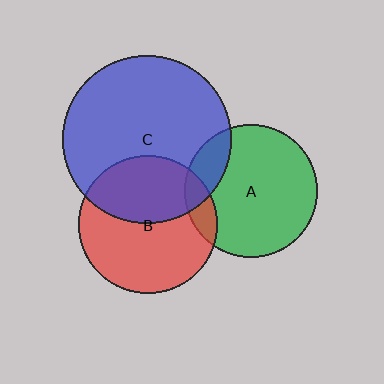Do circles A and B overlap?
Yes.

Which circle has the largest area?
Circle C (blue).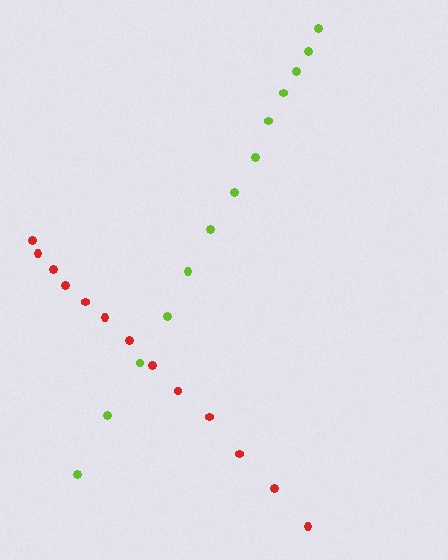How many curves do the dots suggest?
There are 2 distinct paths.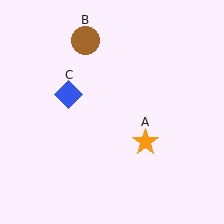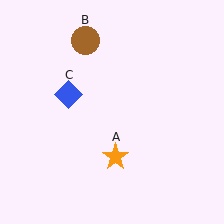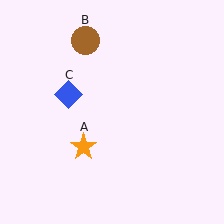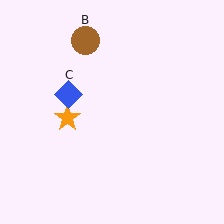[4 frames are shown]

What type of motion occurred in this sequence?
The orange star (object A) rotated clockwise around the center of the scene.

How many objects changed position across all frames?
1 object changed position: orange star (object A).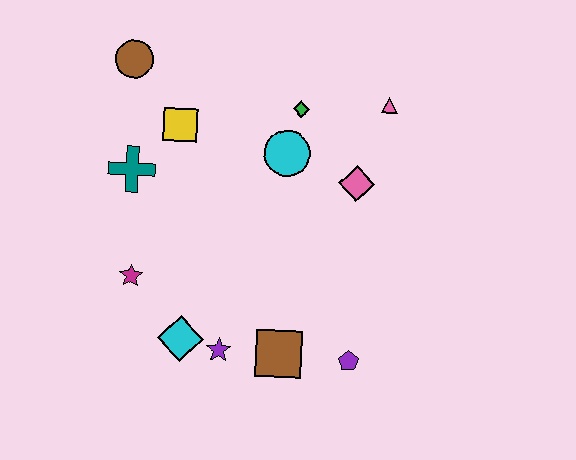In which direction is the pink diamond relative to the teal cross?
The pink diamond is to the right of the teal cross.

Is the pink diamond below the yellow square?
Yes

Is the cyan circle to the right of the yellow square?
Yes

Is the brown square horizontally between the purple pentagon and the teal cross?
Yes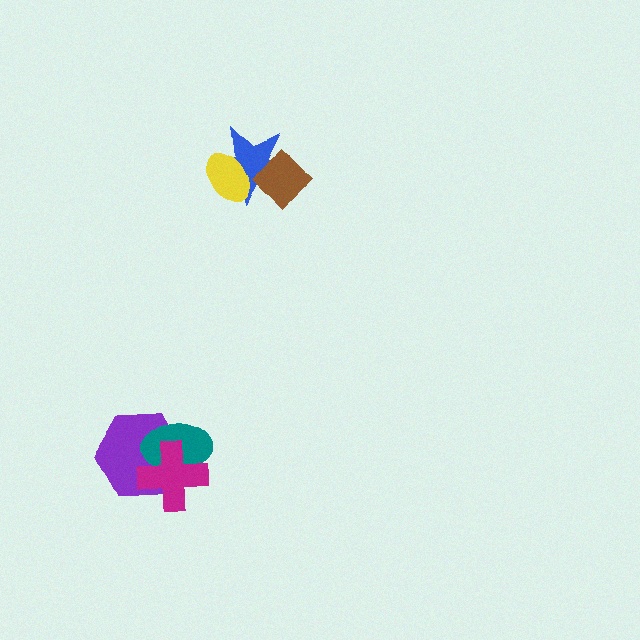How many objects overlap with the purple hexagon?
2 objects overlap with the purple hexagon.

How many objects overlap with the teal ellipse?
2 objects overlap with the teal ellipse.